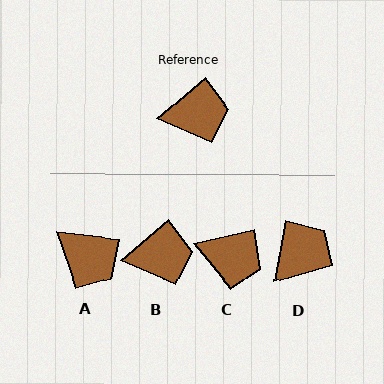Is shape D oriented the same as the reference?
No, it is off by about 39 degrees.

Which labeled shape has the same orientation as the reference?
B.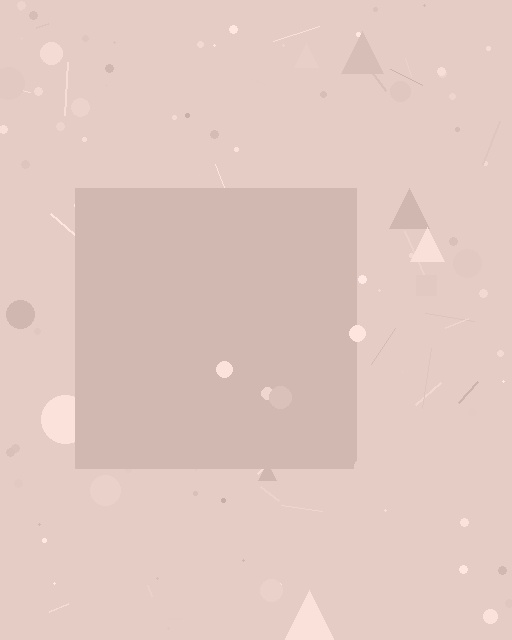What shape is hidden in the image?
A square is hidden in the image.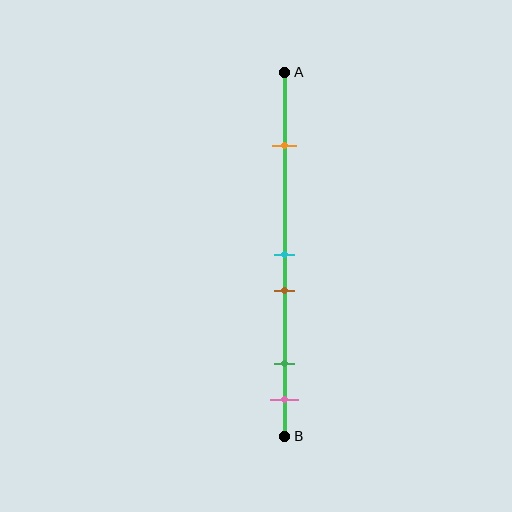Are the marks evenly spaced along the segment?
No, the marks are not evenly spaced.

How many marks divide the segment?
There are 5 marks dividing the segment.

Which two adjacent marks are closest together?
The cyan and brown marks are the closest adjacent pair.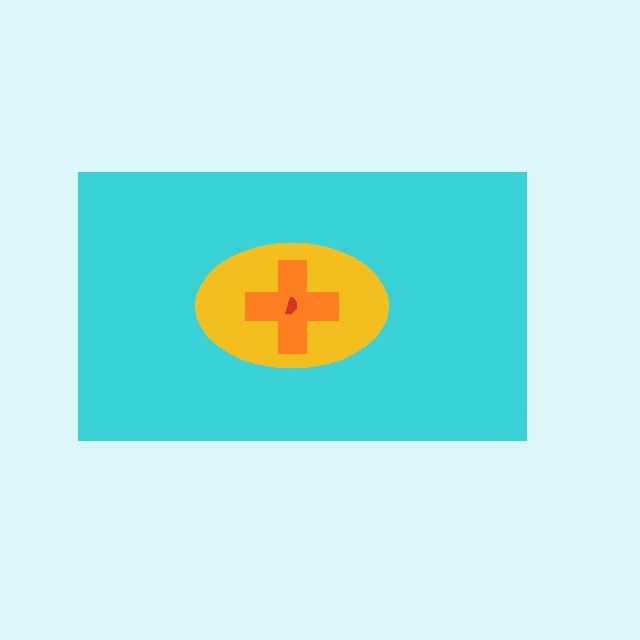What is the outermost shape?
The cyan rectangle.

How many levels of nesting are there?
4.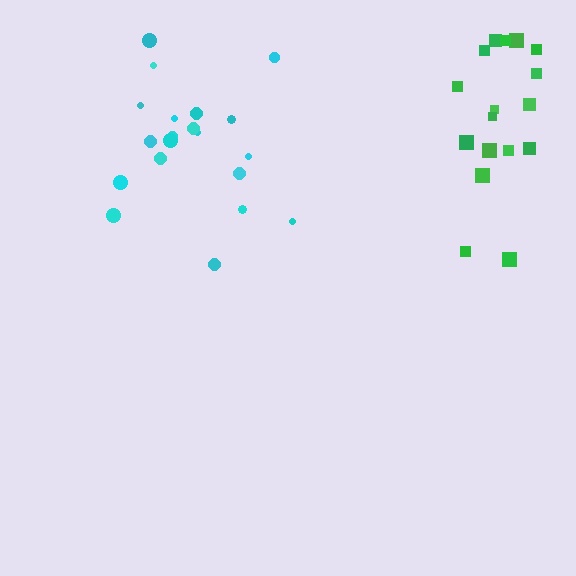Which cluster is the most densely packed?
Cyan.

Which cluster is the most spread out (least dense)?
Green.